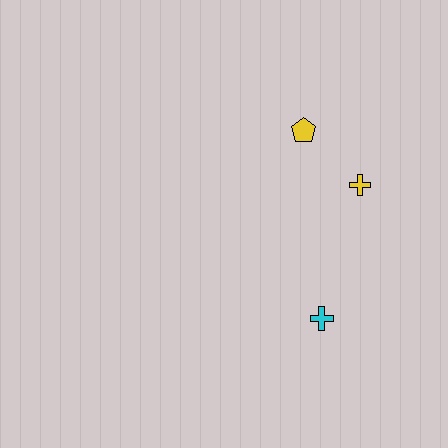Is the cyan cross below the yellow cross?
Yes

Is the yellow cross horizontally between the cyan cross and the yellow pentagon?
No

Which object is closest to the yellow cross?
The yellow pentagon is closest to the yellow cross.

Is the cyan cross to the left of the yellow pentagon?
No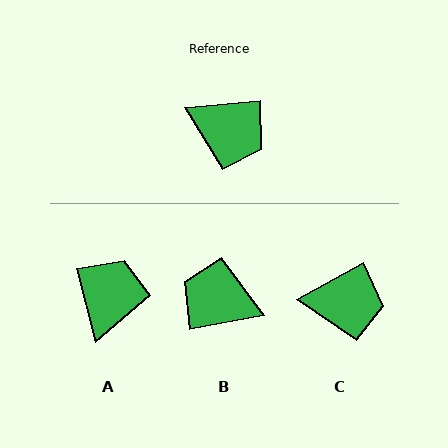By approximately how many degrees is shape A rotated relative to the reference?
Approximately 99 degrees counter-clockwise.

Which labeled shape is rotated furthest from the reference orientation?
B, about 175 degrees away.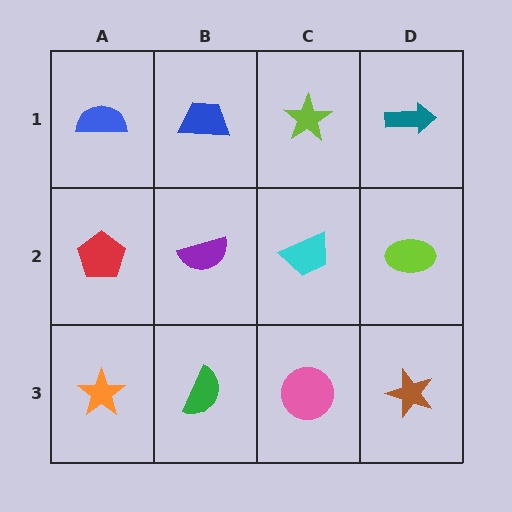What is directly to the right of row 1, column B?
A lime star.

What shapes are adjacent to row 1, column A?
A red pentagon (row 2, column A), a blue trapezoid (row 1, column B).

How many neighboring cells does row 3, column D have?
2.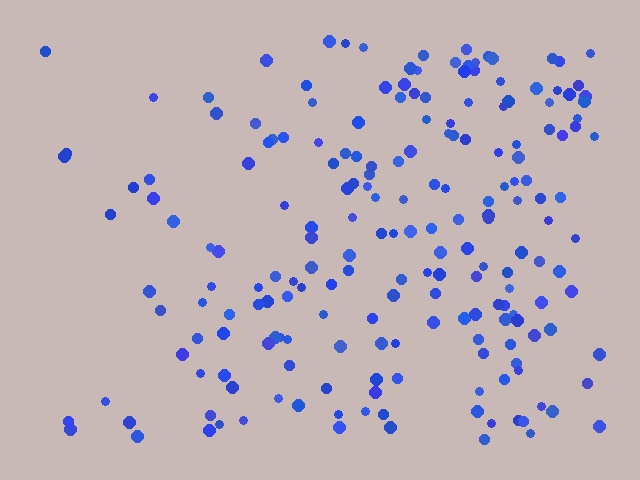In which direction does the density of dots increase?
From left to right, with the right side densest.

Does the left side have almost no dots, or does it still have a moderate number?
Still a moderate number, just noticeably fewer than the right.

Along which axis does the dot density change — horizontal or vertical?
Horizontal.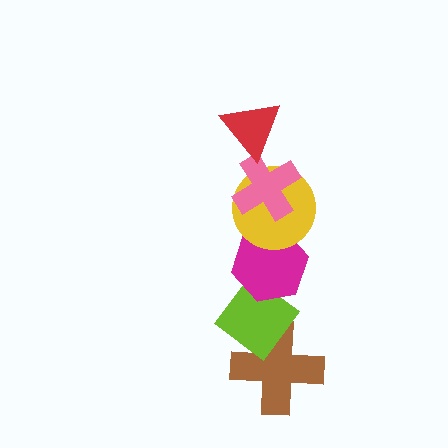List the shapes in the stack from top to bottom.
From top to bottom: the red triangle, the pink cross, the yellow circle, the magenta hexagon, the lime diamond, the brown cross.